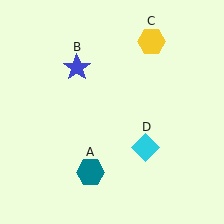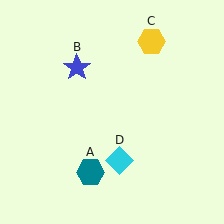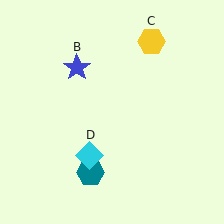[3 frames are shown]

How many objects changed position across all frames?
1 object changed position: cyan diamond (object D).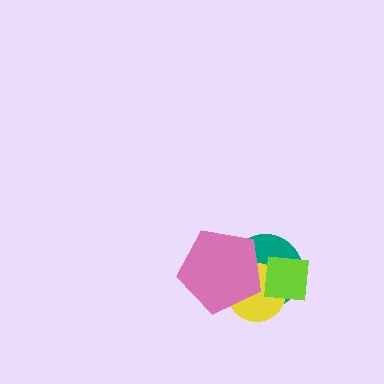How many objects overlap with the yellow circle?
3 objects overlap with the yellow circle.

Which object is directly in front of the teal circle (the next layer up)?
The yellow circle is directly in front of the teal circle.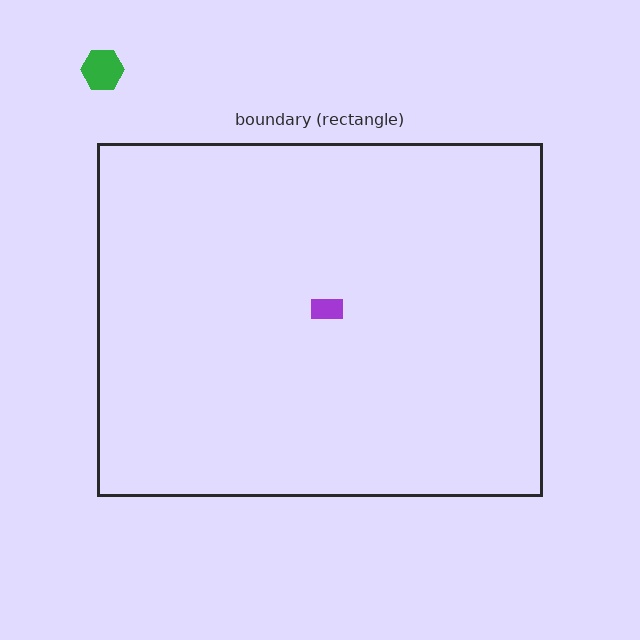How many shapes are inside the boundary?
1 inside, 1 outside.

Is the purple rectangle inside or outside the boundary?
Inside.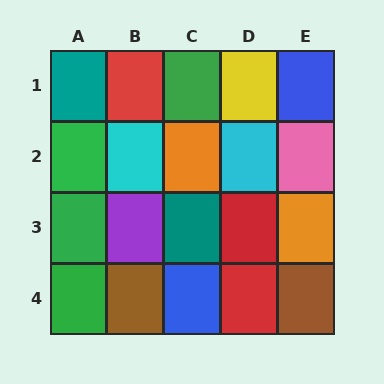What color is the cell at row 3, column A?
Green.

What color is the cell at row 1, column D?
Yellow.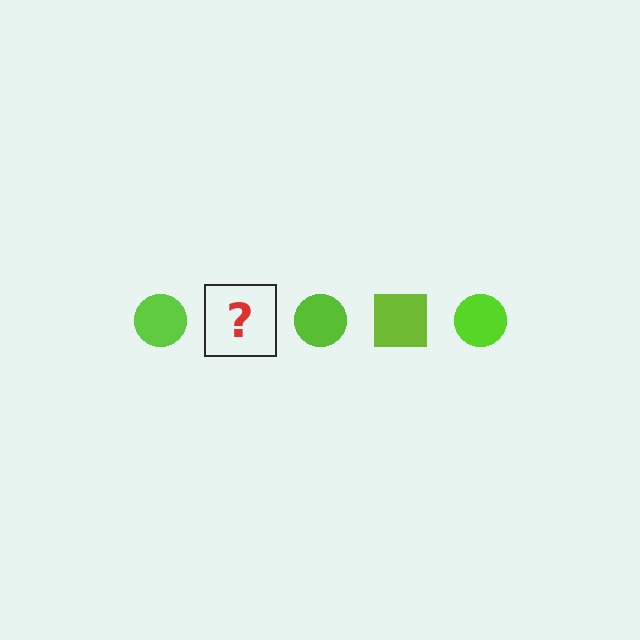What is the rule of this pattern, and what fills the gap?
The rule is that the pattern cycles through circle, square shapes in lime. The gap should be filled with a lime square.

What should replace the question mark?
The question mark should be replaced with a lime square.